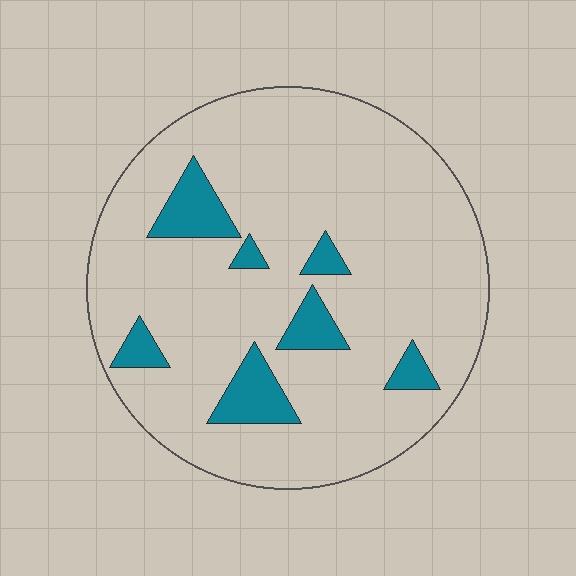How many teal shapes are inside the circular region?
7.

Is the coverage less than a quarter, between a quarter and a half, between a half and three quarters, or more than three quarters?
Less than a quarter.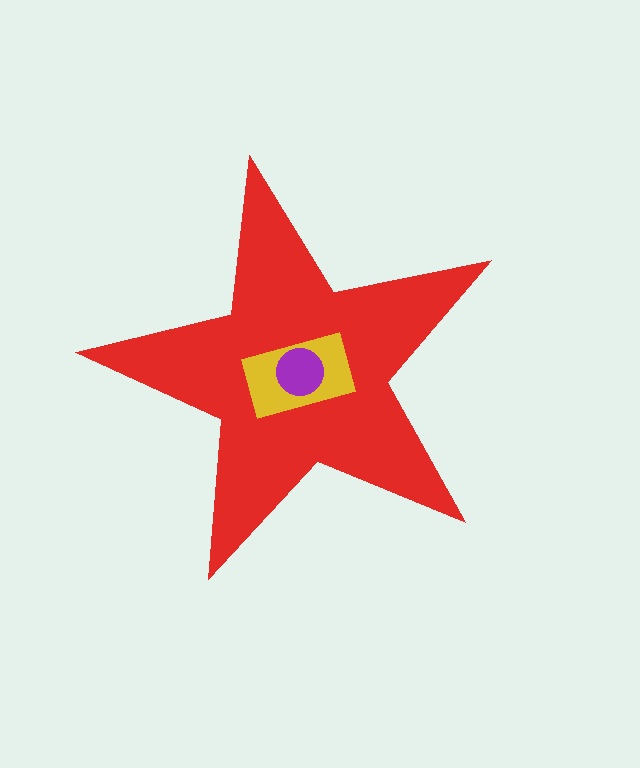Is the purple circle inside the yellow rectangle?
Yes.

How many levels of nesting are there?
3.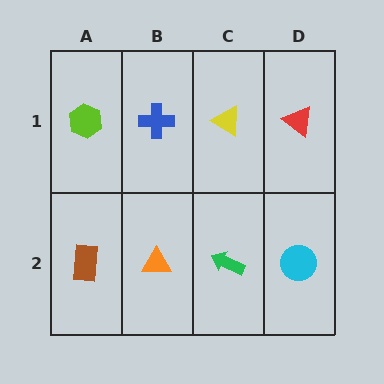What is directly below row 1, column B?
An orange triangle.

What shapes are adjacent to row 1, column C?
A green arrow (row 2, column C), a blue cross (row 1, column B), a red triangle (row 1, column D).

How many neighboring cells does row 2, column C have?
3.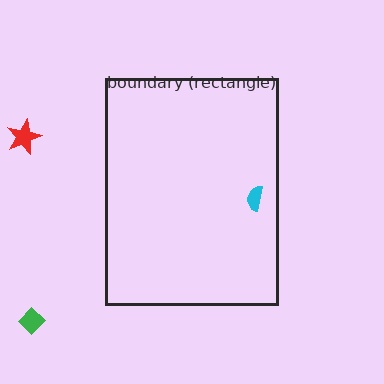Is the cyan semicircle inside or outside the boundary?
Inside.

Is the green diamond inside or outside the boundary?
Outside.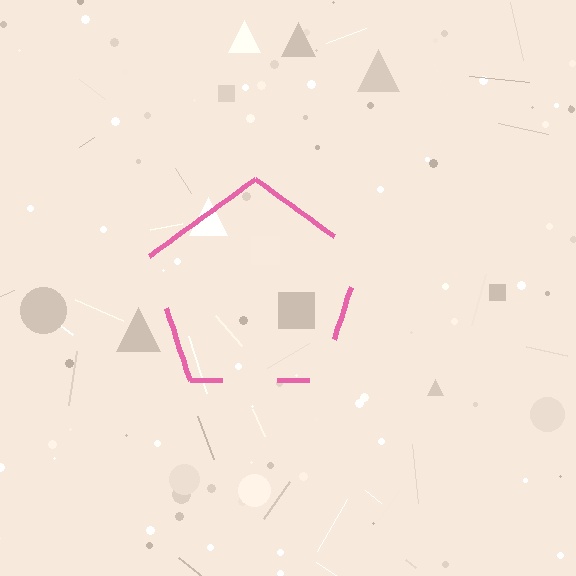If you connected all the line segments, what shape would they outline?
They would outline a pentagon.